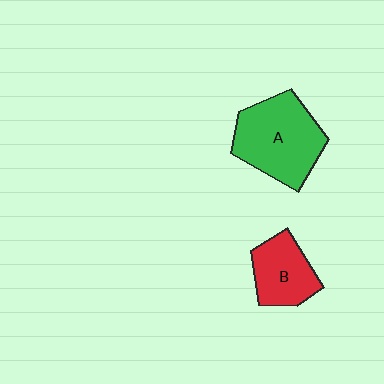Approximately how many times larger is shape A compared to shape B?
Approximately 1.7 times.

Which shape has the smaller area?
Shape B (red).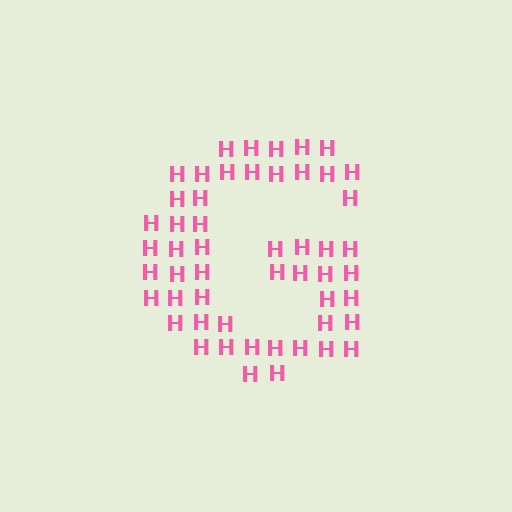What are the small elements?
The small elements are letter H's.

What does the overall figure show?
The overall figure shows the letter G.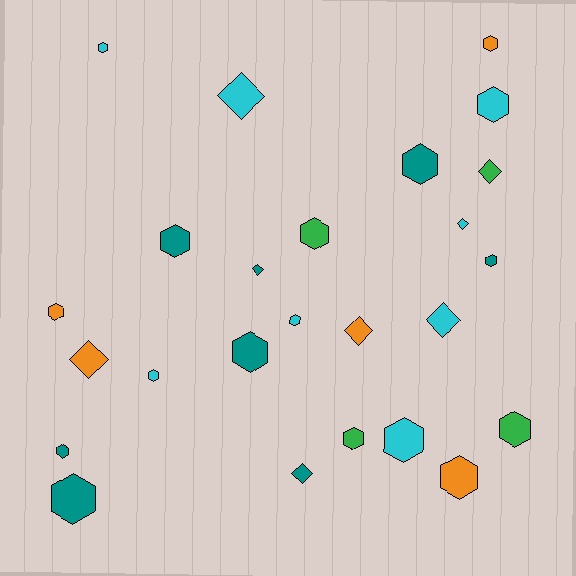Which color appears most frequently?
Teal, with 8 objects.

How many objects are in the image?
There are 25 objects.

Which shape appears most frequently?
Hexagon, with 17 objects.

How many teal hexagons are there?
There are 6 teal hexagons.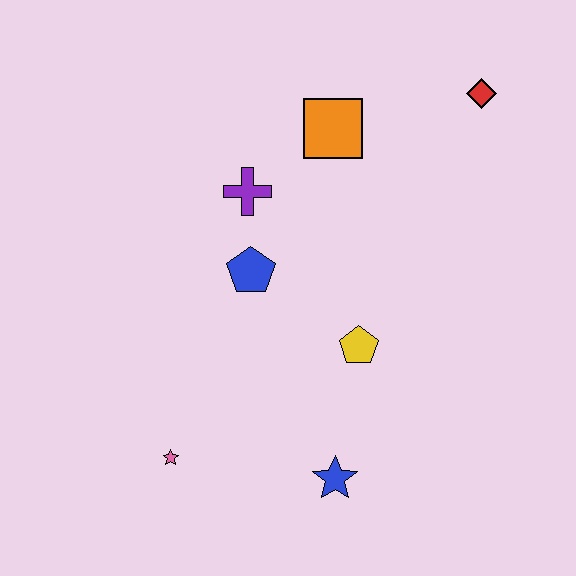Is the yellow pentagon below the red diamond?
Yes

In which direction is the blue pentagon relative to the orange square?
The blue pentagon is below the orange square.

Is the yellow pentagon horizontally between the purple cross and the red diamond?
Yes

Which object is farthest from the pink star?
The red diamond is farthest from the pink star.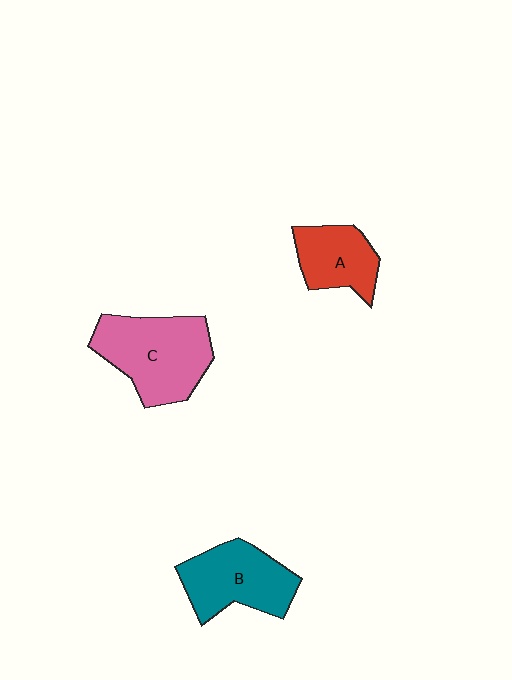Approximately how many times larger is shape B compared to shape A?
Approximately 1.4 times.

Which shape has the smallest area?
Shape A (red).